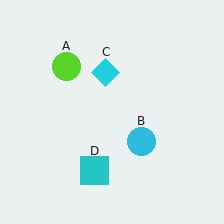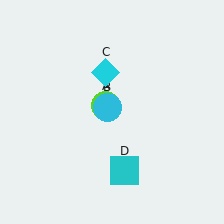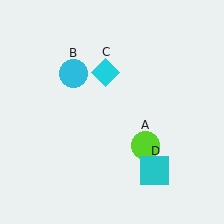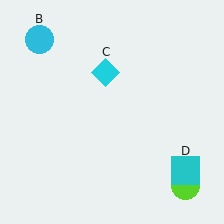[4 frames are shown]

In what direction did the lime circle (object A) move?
The lime circle (object A) moved down and to the right.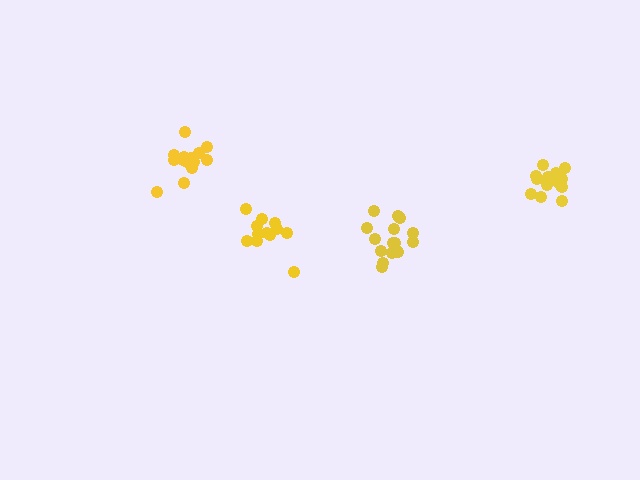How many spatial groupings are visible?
There are 4 spatial groupings.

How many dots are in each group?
Group 1: 12 dots, Group 2: 16 dots, Group 3: 16 dots, Group 4: 15 dots (59 total).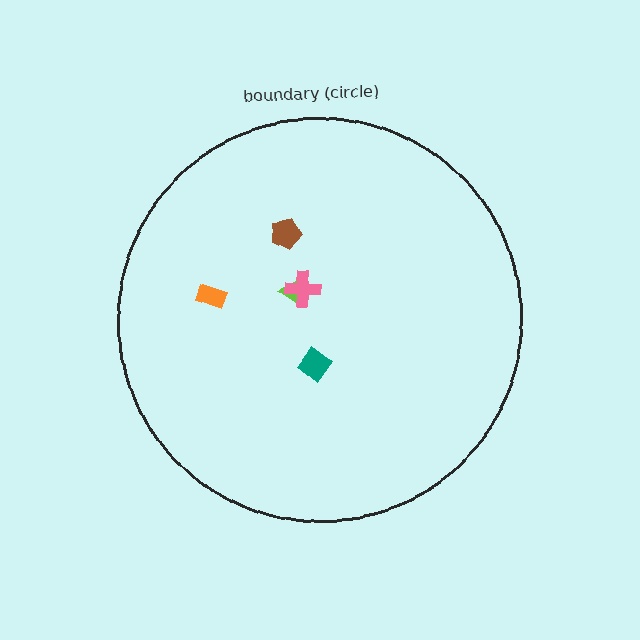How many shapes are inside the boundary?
5 inside, 0 outside.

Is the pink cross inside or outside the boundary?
Inside.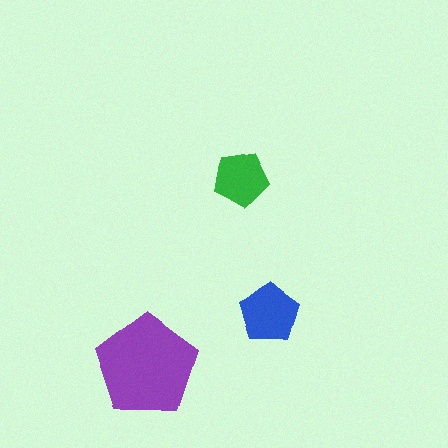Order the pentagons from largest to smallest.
the purple one, the blue one, the green one.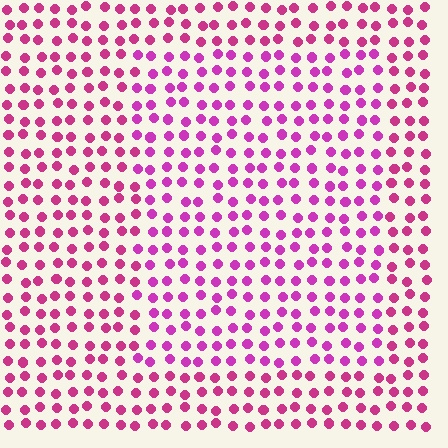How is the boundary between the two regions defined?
The boundary is defined purely by a slight shift in hue (about 20 degrees). Spacing, size, and orientation are identical on both sides.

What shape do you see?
I see a rectangle.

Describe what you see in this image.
The image is filled with small magenta elements in a uniform arrangement. A rectangle-shaped region is visible where the elements are tinted to a slightly different hue, forming a subtle color boundary.